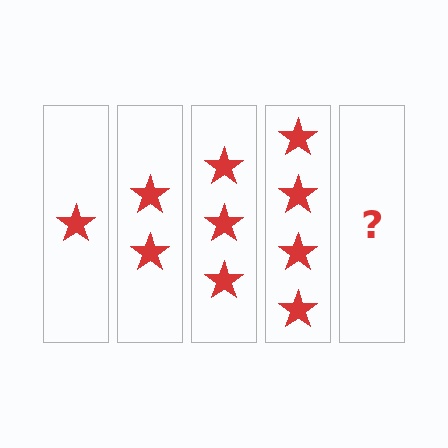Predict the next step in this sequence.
The next step is 5 stars.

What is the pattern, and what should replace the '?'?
The pattern is that each step adds one more star. The '?' should be 5 stars.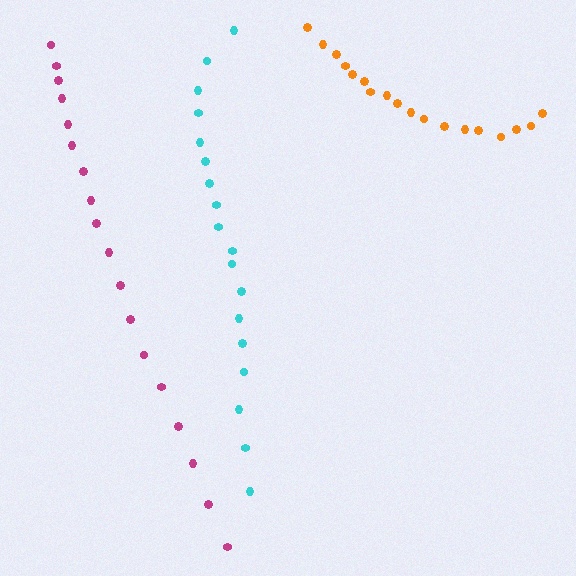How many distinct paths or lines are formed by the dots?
There are 3 distinct paths.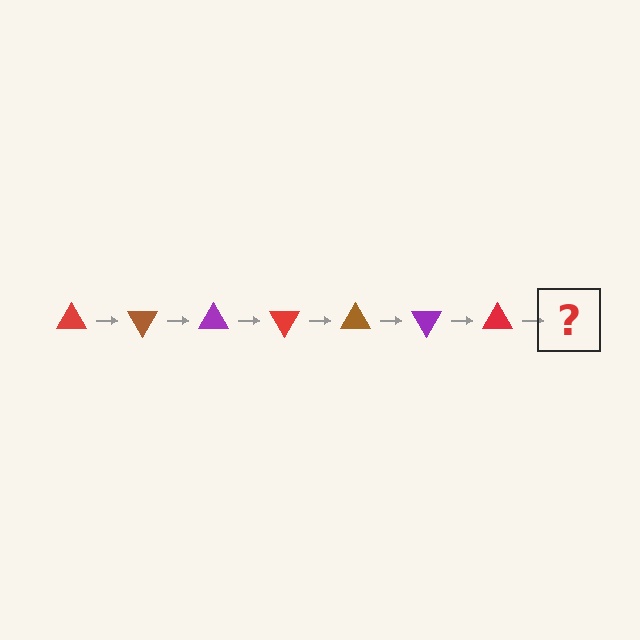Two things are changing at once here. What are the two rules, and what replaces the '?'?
The two rules are that it rotates 60 degrees each step and the color cycles through red, brown, and purple. The '?' should be a brown triangle, rotated 420 degrees from the start.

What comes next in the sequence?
The next element should be a brown triangle, rotated 420 degrees from the start.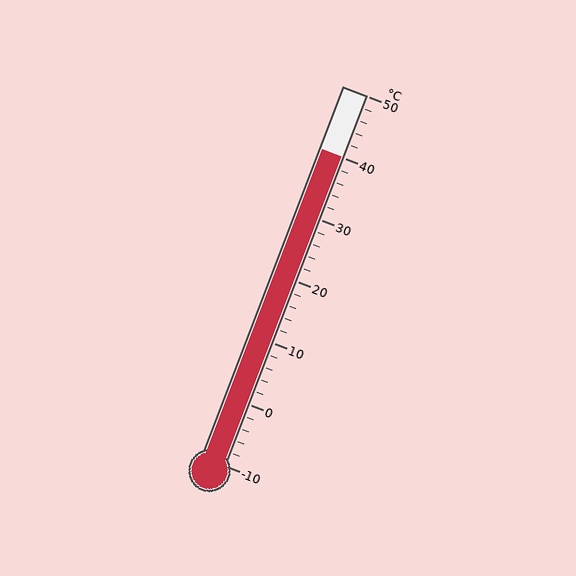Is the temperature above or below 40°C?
The temperature is at 40°C.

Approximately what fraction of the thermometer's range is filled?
The thermometer is filled to approximately 85% of its range.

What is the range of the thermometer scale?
The thermometer scale ranges from -10°C to 50°C.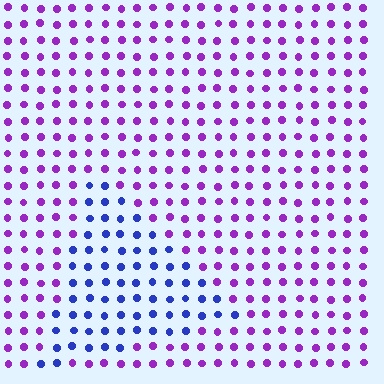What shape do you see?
I see a triangle.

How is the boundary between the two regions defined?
The boundary is defined purely by a slight shift in hue (about 52 degrees). Spacing, size, and orientation are identical on both sides.